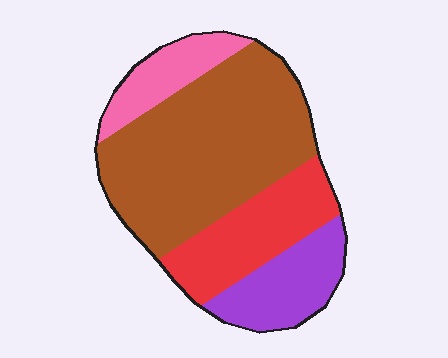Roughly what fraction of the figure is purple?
Purple takes up about one sixth (1/6) of the figure.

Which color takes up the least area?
Pink, at roughly 10%.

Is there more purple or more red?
Red.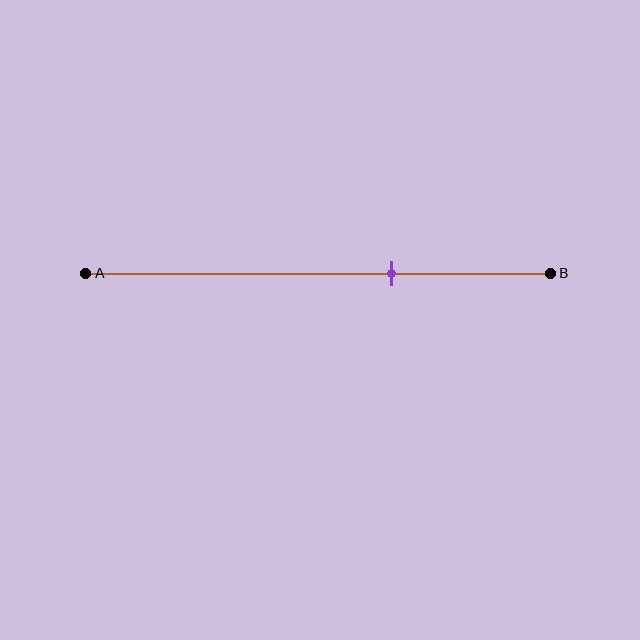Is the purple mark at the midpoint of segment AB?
No, the mark is at about 65% from A, not at the 50% midpoint.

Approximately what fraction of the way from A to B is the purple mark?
The purple mark is approximately 65% of the way from A to B.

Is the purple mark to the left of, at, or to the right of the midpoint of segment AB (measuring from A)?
The purple mark is to the right of the midpoint of segment AB.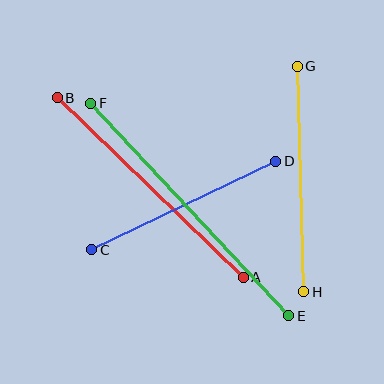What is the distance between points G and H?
The distance is approximately 226 pixels.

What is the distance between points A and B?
The distance is approximately 259 pixels.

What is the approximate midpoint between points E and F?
The midpoint is at approximately (190, 209) pixels.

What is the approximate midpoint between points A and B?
The midpoint is at approximately (150, 187) pixels.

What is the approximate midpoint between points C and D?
The midpoint is at approximately (184, 206) pixels.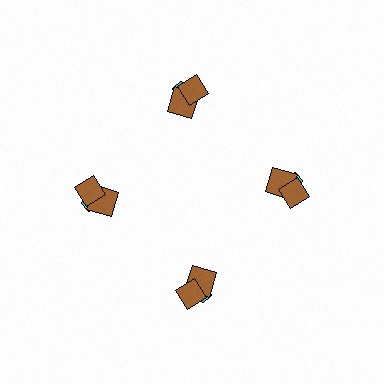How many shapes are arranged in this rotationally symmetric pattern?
There are 12 shapes, arranged in 4 groups of 3.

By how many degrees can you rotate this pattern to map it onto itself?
The pattern maps onto itself every 90 degrees of rotation.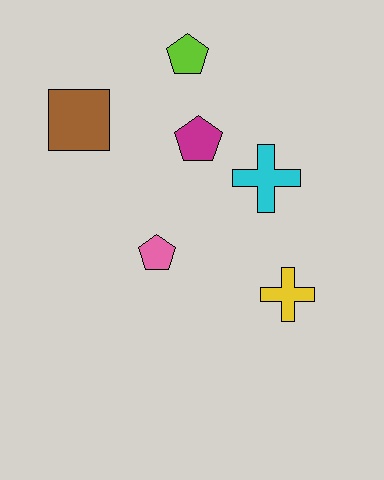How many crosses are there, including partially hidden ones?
There are 2 crosses.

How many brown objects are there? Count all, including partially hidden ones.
There is 1 brown object.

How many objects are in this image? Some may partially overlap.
There are 6 objects.